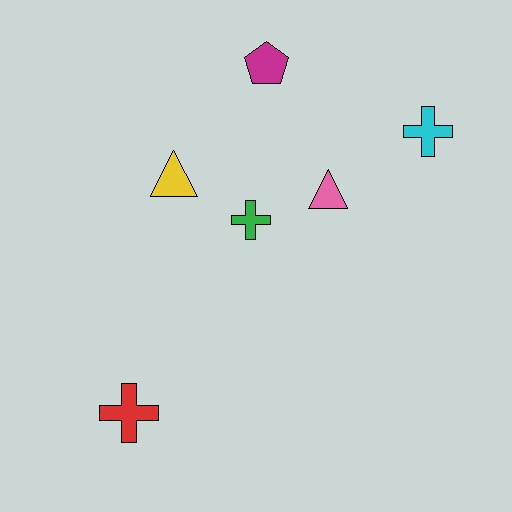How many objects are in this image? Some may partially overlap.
There are 6 objects.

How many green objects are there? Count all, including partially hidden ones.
There is 1 green object.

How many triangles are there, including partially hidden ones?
There are 2 triangles.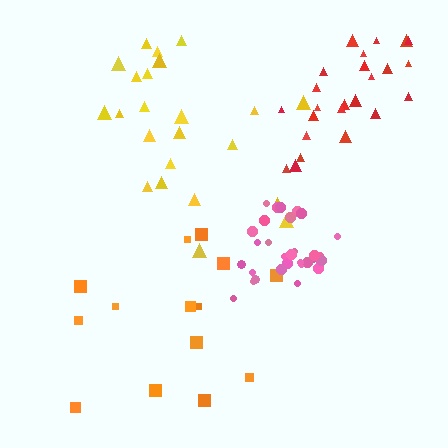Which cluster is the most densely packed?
Pink.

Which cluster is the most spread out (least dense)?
Orange.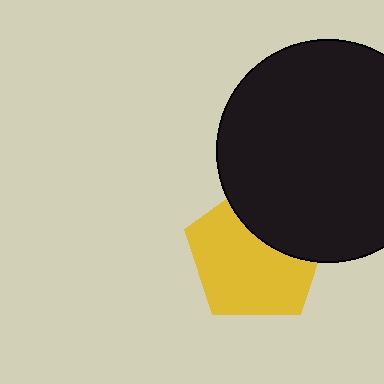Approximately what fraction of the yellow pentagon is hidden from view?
Roughly 33% of the yellow pentagon is hidden behind the black circle.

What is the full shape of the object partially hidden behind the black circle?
The partially hidden object is a yellow pentagon.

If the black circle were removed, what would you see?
You would see the complete yellow pentagon.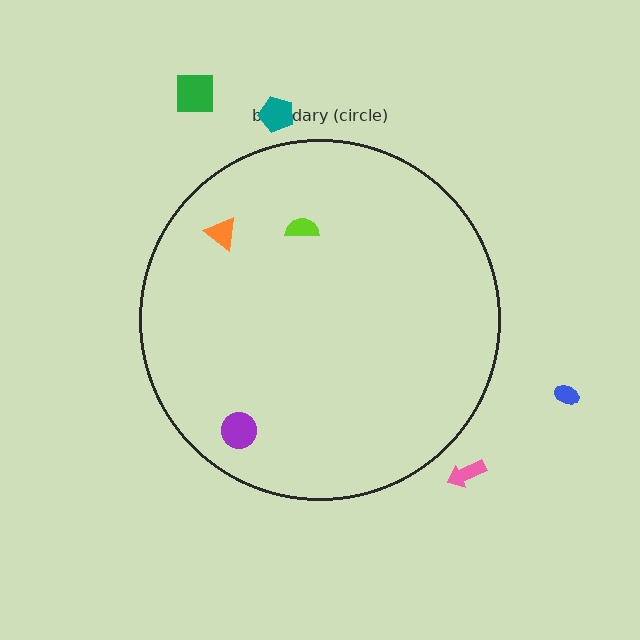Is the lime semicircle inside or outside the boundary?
Inside.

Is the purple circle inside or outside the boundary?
Inside.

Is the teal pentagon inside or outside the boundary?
Outside.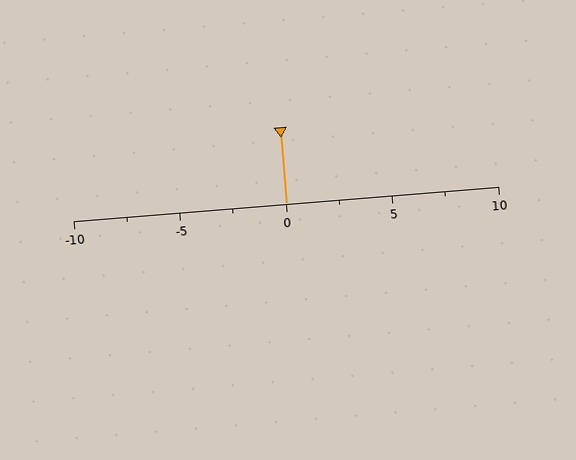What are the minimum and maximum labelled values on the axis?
The axis runs from -10 to 10.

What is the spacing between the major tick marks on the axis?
The major ticks are spaced 5 apart.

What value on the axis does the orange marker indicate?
The marker indicates approximately 0.